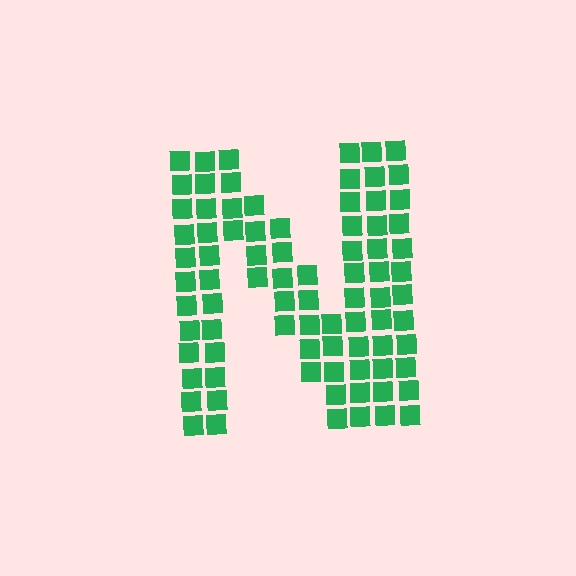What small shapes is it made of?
It is made of small squares.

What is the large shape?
The large shape is the letter N.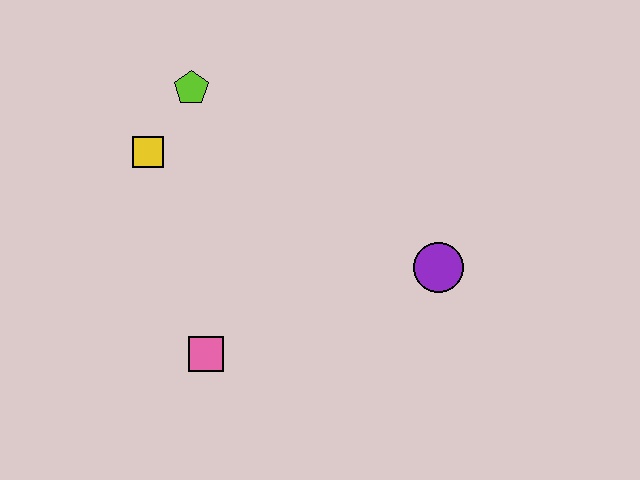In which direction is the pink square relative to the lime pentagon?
The pink square is below the lime pentagon.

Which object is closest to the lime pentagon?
The yellow square is closest to the lime pentagon.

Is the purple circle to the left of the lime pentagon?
No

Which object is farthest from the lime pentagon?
The purple circle is farthest from the lime pentagon.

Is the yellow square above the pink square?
Yes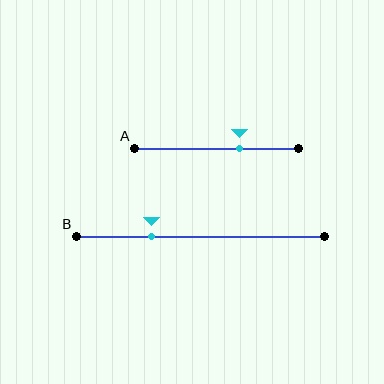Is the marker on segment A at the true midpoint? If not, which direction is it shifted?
No, the marker on segment A is shifted to the right by about 14% of the segment length.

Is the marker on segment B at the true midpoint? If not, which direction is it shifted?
No, the marker on segment B is shifted to the left by about 20% of the segment length.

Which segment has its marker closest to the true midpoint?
Segment A has its marker closest to the true midpoint.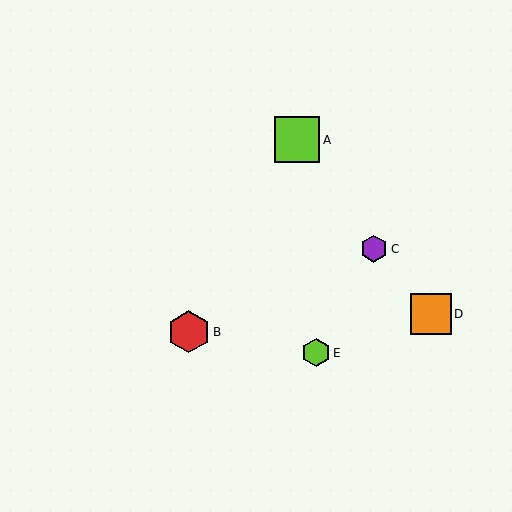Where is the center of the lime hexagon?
The center of the lime hexagon is at (316, 353).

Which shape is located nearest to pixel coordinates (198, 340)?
The red hexagon (labeled B) at (189, 332) is nearest to that location.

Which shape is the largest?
The lime square (labeled A) is the largest.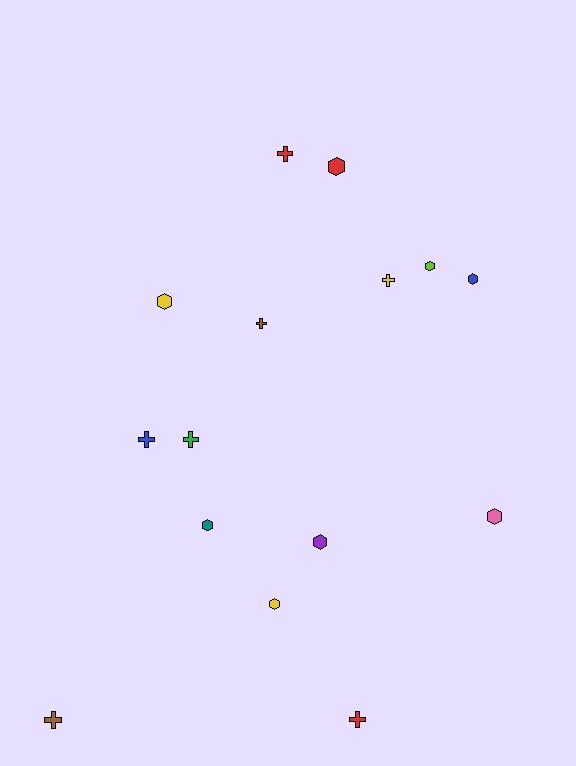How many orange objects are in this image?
There are no orange objects.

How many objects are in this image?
There are 15 objects.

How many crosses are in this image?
There are 7 crosses.